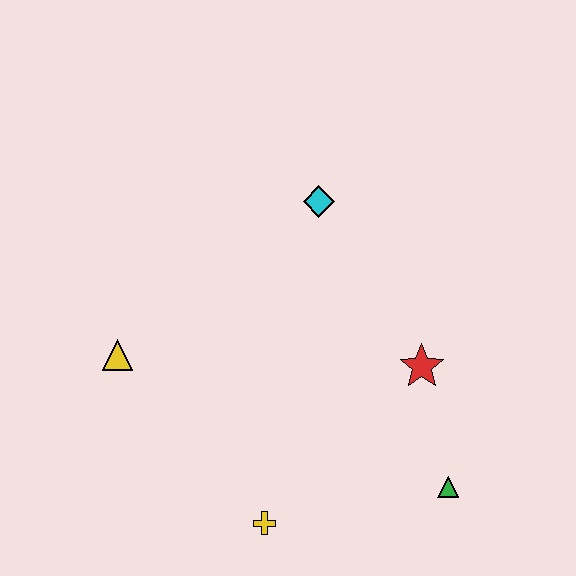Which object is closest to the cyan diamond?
The red star is closest to the cyan diamond.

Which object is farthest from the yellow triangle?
The green triangle is farthest from the yellow triangle.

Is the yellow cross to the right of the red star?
No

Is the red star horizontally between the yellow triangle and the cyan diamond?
No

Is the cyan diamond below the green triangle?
No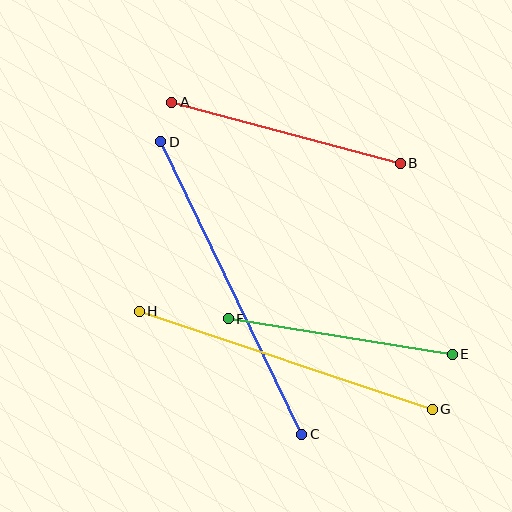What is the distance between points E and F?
The distance is approximately 227 pixels.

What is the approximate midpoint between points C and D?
The midpoint is at approximately (231, 288) pixels.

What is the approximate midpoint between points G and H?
The midpoint is at approximately (286, 360) pixels.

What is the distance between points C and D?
The distance is approximately 325 pixels.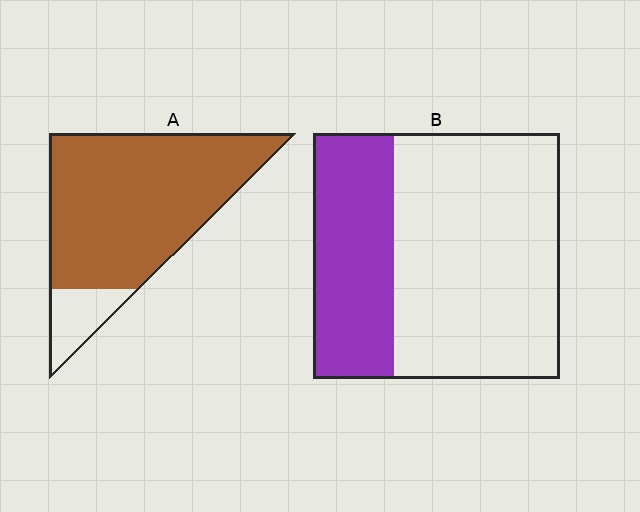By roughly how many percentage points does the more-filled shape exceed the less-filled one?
By roughly 55 percentage points (A over B).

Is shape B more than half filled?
No.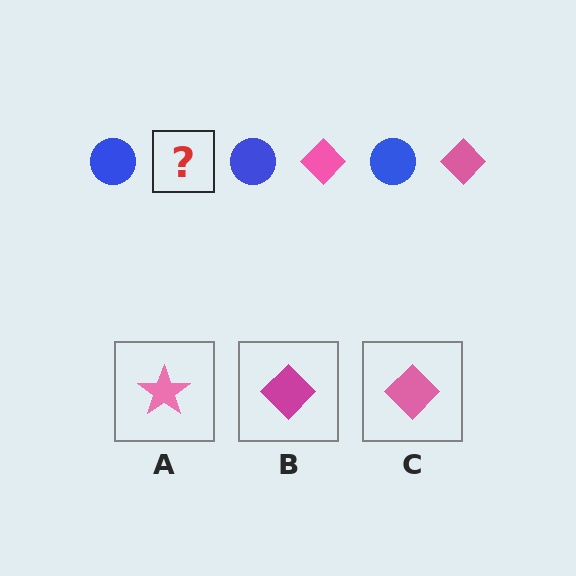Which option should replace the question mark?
Option C.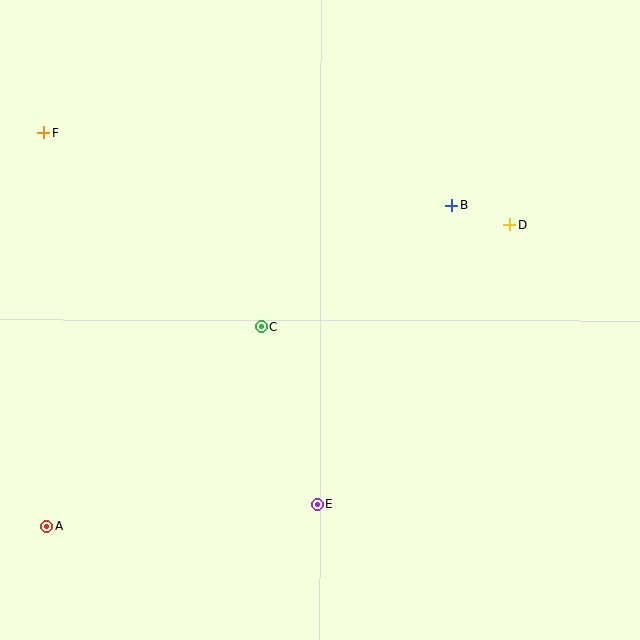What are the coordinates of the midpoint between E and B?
The midpoint between E and B is at (384, 355).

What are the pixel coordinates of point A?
Point A is at (46, 527).